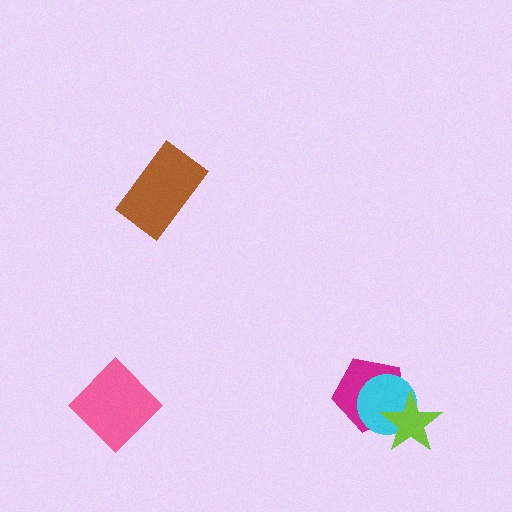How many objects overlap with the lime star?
2 objects overlap with the lime star.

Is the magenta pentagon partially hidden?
Yes, it is partially covered by another shape.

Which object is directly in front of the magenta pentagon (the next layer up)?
The cyan circle is directly in front of the magenta pentagon.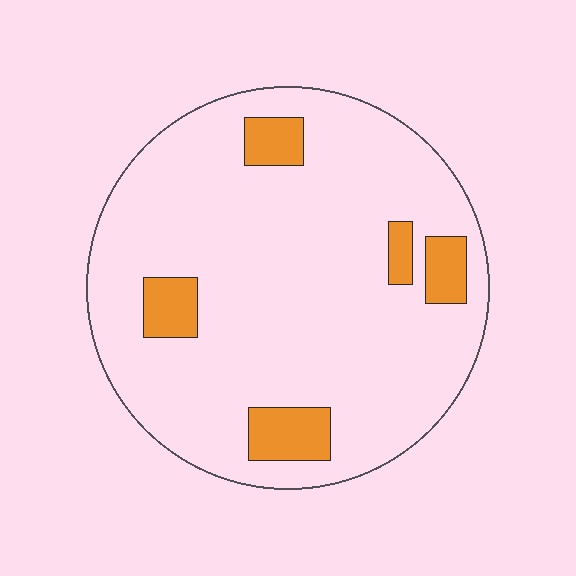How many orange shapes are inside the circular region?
5.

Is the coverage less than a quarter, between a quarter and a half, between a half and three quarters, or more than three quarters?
Less than a quarter.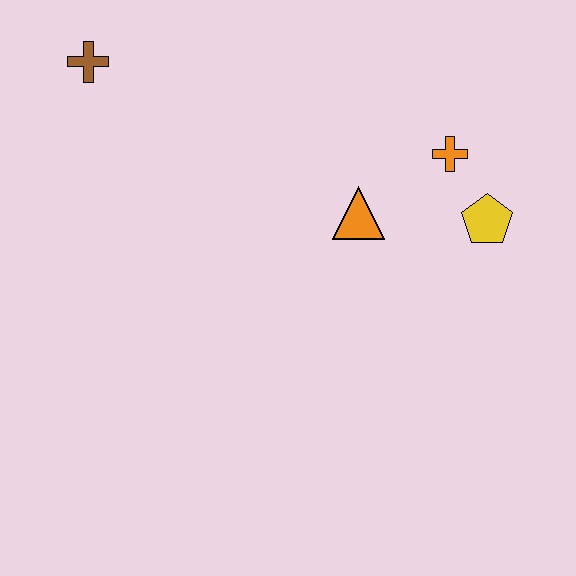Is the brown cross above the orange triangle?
Yes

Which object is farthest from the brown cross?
The yellow pentagon is farthest from the brown cross.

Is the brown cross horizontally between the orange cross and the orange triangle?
No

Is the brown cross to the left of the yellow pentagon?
Yes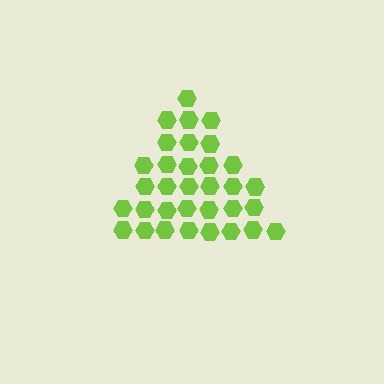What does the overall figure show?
The overall figure shows a triangle.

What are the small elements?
The small elements are hexagons.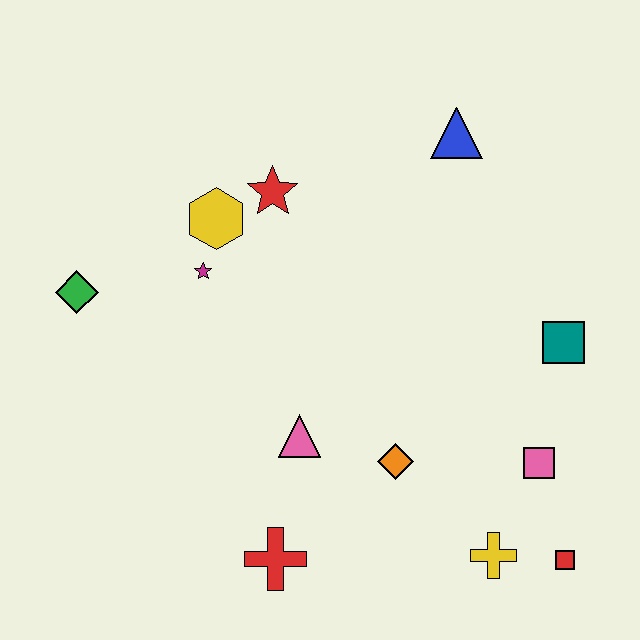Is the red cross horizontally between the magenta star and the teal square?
Yes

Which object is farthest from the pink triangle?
The blue triangle is farthest from the pink triangle.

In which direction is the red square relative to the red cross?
The red square is to the right of the red cross.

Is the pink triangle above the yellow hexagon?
No